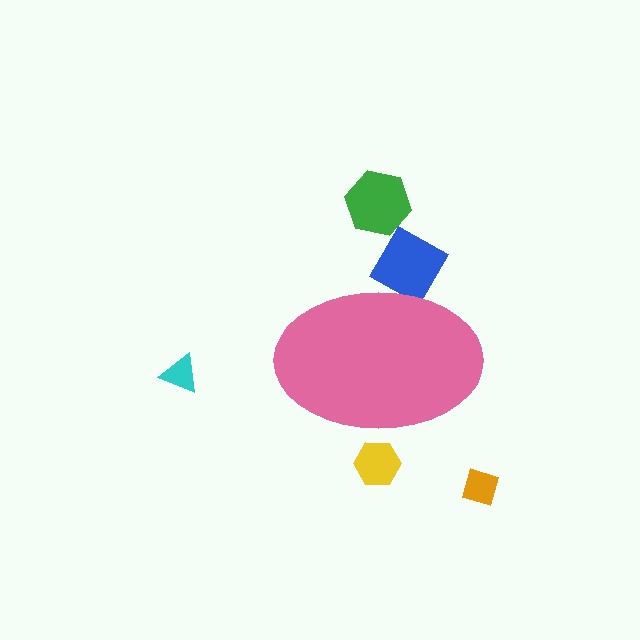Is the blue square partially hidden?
Yes, the blue square is partially hidden behind the pink ellipse.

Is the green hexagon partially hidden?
No, the green hexagon is fully visible.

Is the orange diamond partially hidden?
No, the orange diamond is fully visible.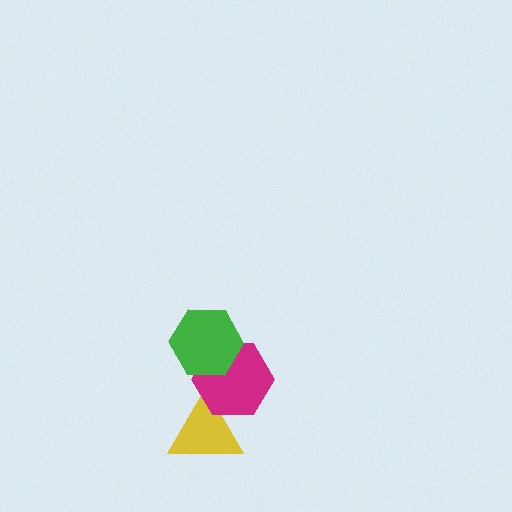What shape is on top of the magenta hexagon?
The green hexagon is on top of the magenta hexagon.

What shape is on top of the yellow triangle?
The magenta hexagon is on top of the yellow triangle.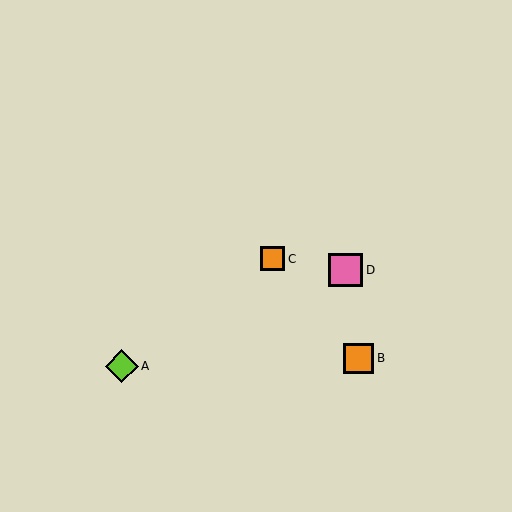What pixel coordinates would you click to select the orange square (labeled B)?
Click at (359, 358) to select the orange square B.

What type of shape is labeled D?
Shape D is a pink square.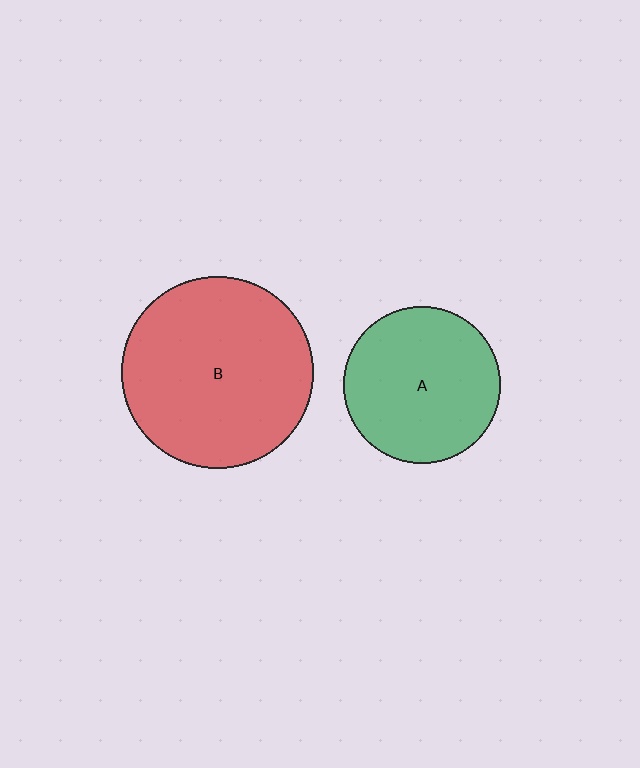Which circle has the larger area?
Circle B (red).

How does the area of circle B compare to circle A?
Approximately 1.5 times.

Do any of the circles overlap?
No, none of the circles overlap.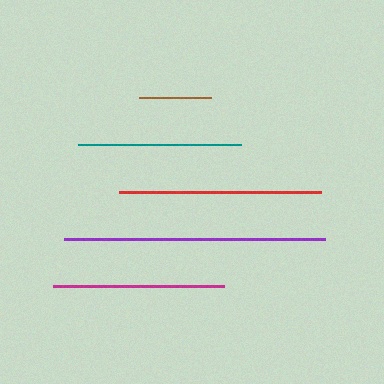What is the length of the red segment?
The red segment is approximately 203 pixels long.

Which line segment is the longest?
The purple line is the longest at approximately 261 pixels.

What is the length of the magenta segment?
The magenta segment is approximately 171 pixels long.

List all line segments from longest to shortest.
From longest to shortest: purple, red, magenta, teal, brown.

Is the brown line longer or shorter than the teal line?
The teal line is longer than the brown line.